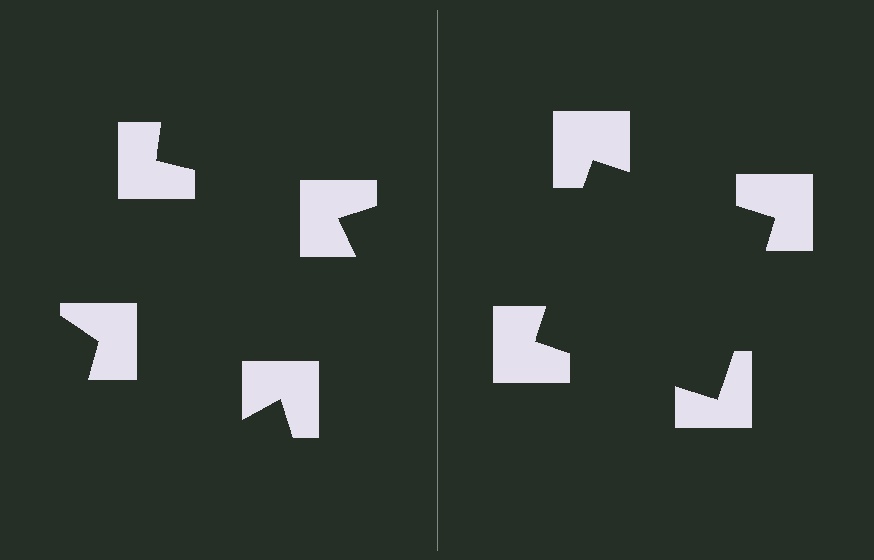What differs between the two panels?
The notched squares are positioned identically on both sides; only the wedge orientations differ. On the right they align to a square; on the left they are misaligned.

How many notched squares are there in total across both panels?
8 — 4 on each side.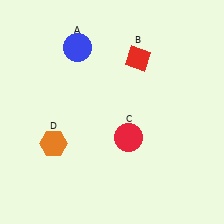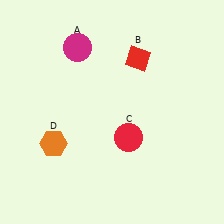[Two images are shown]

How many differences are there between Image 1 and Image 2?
There is 1 difference between the two images.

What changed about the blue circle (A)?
In Image 1, A is blue. In Image 2, it changed to magenta.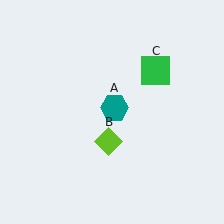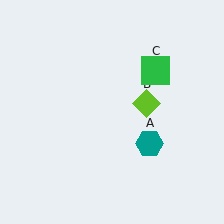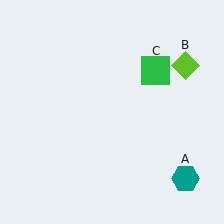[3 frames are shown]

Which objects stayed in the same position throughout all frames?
Green square (object C) remained stationary.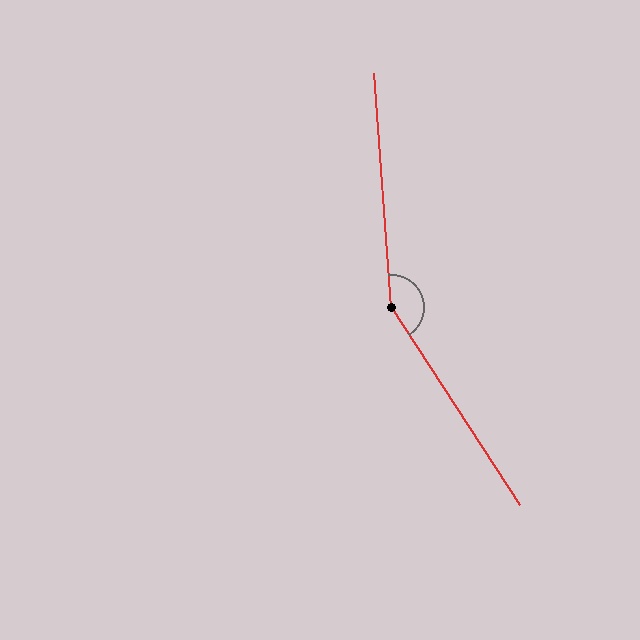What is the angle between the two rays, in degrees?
Approximately 151 degrees.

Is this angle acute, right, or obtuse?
It is obtuse.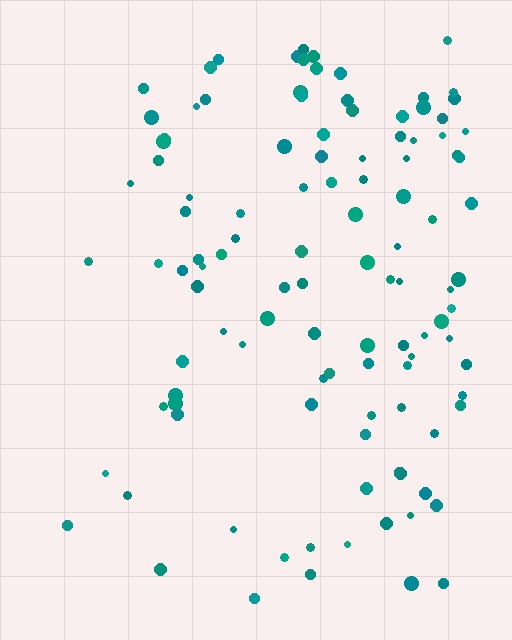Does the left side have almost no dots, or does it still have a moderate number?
Still a moderate number, just noticeably fewer than the right.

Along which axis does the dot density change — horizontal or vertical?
Horizontal.